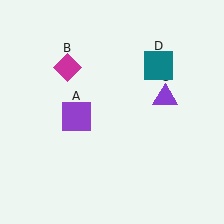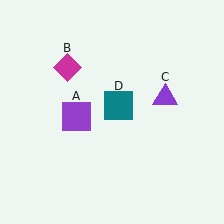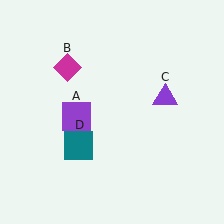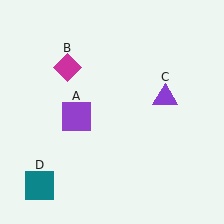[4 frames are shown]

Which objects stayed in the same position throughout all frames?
Purple square (object A) and magenta diamond (object B) and purple triangle (object C) remained stationary.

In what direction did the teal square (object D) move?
The teal square (object D) moved down and to the left.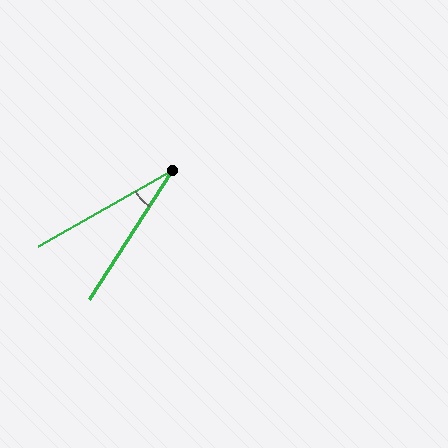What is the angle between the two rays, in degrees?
Approximately 28 degrees.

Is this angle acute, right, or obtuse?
It is acute.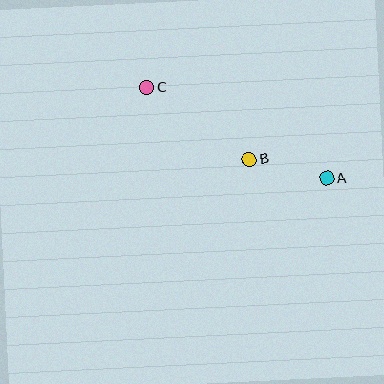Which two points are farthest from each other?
Points A and C are farthest from each other.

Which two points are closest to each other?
Points A and B are closest to each other.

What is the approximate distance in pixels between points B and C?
The distance between B and C is approximately 125 pixels.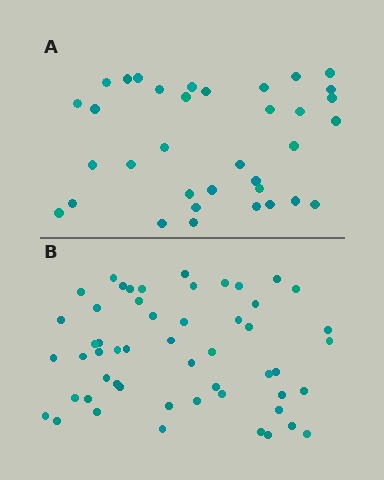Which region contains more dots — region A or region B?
Region B (the bottom region) has more dots.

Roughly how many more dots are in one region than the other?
Region B has approximately 20 more dots than region A.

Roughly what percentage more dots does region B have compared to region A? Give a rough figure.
About 50% more.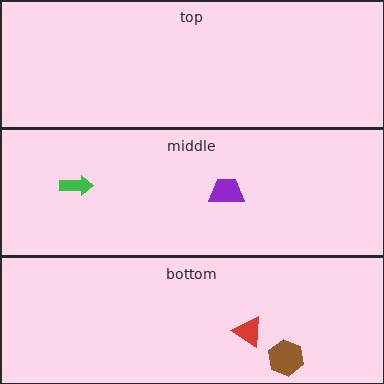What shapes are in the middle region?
The green arrow, the purple trapezoid.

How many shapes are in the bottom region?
2.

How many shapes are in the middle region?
2.